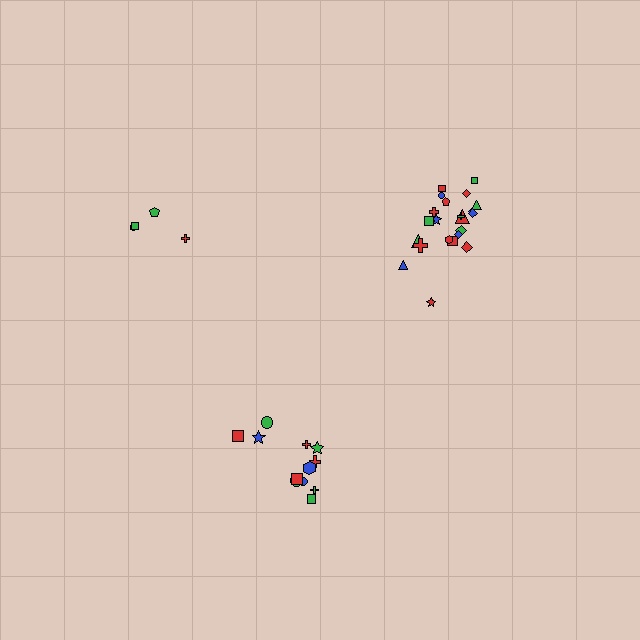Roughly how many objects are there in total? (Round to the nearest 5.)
Roughly 40 objects in total.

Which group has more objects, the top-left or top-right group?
The top-right group.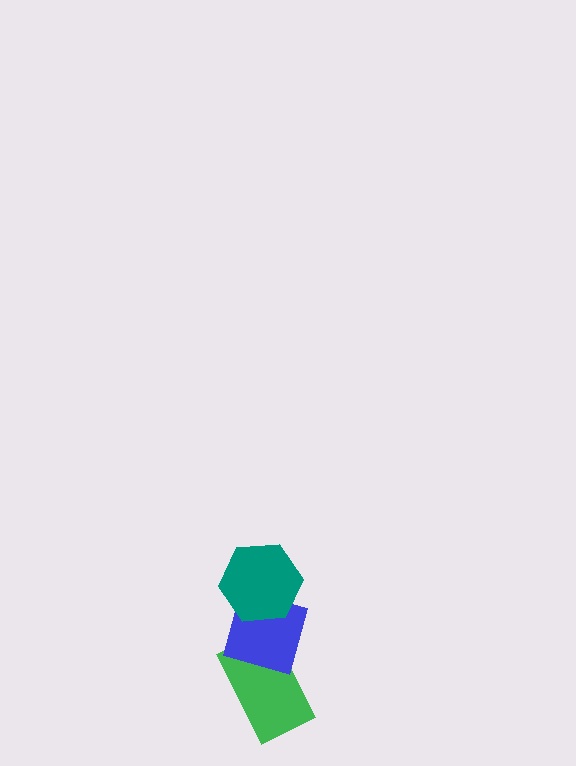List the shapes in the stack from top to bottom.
From top to bottom: the teal hexagon, the blue diamond, the green rectangle.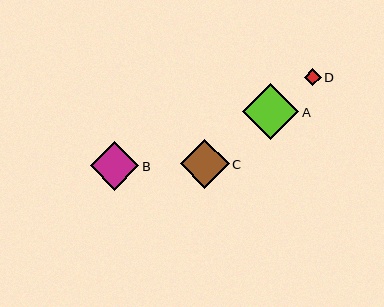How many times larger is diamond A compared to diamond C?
Diamond A is approximately 1.2 times the size of diamond C.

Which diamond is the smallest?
Diamond D is the smallest with a size of approximately 17 pixels.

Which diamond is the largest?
Diamond A is the largest with a size of approximately 57 pixels.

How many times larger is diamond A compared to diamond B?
Diamond A is approximately 1.2 times the size of diamond B.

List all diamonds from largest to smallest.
From largest to smallest: A, C, B, D.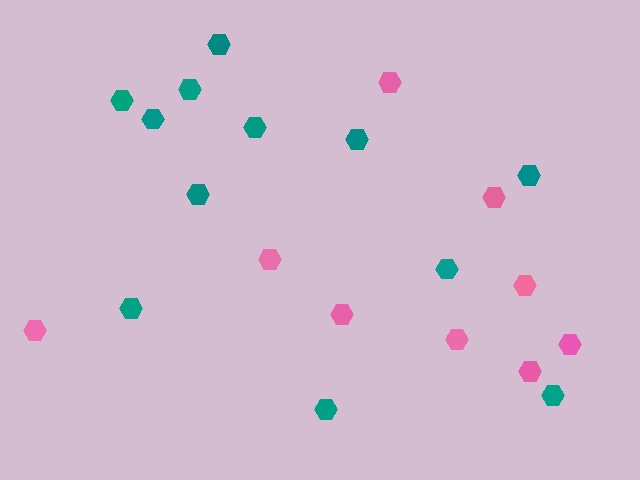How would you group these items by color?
There are 2 groups: one group of teal hexagons (12) and one group of pink hexagons (9).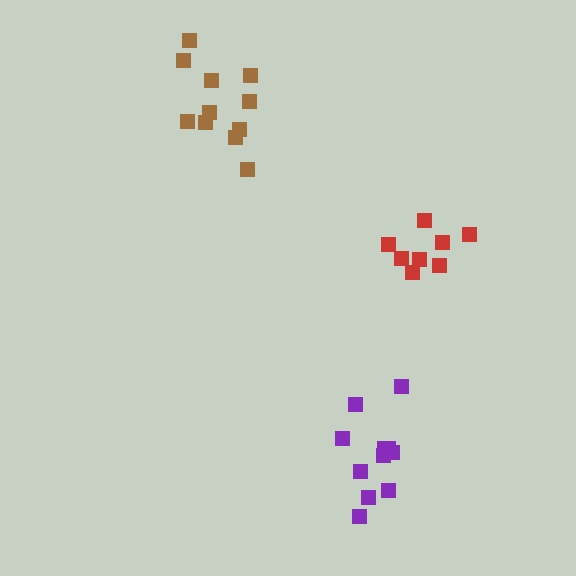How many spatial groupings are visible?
There are 3 spatial groupings.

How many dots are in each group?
Group 1: 8 dots, Group 2: 11 dots, Group 3: 11 dots (30 total).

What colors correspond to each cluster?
The clusters are colored: red, purple, brown.